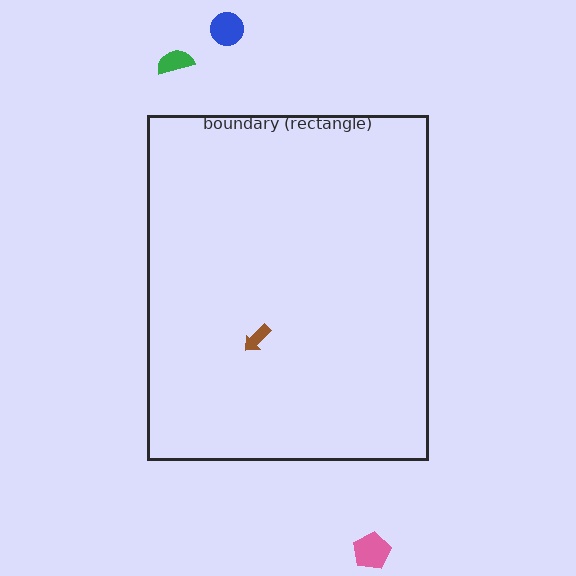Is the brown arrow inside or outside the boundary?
Inside.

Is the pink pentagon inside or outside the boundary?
Outside.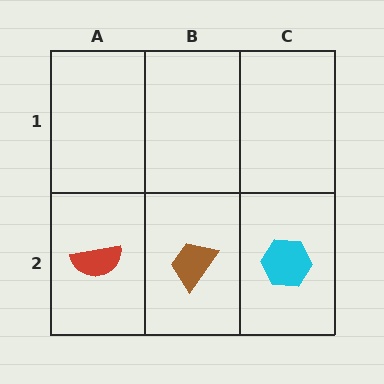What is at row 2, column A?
A red semicircle.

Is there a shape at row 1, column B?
No, that cell is empty.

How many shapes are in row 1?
0 shapes.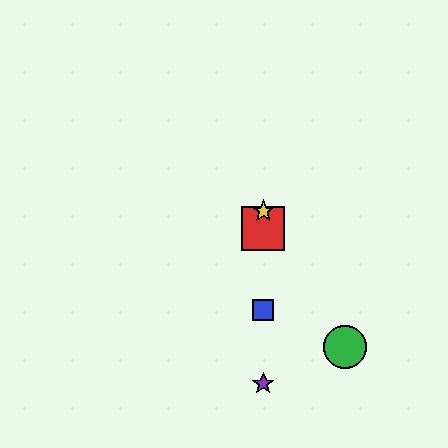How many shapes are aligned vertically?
4 shapes (the red square, the blue square, the yellow star, the purple star) are aligned vertically.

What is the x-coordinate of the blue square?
The blue square is at x≈263.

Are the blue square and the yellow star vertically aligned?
Yes, both are at x≈263.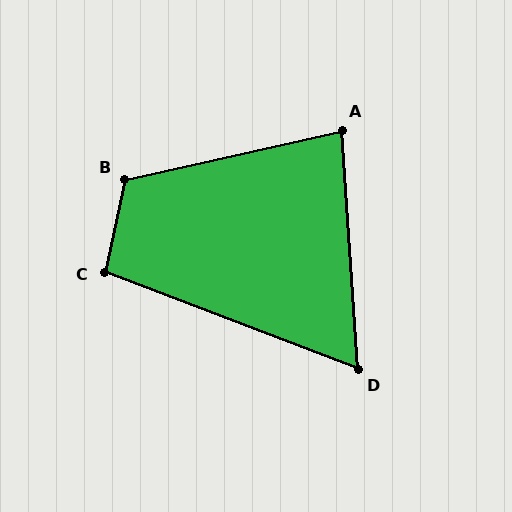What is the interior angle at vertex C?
Approximately 99 degrees (obtuse).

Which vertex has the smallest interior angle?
D, at approximately 65 degrees.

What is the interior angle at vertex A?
Approximately 81 degrees (acute).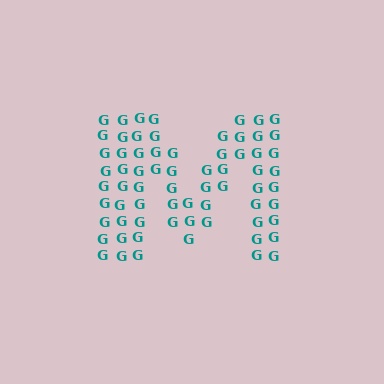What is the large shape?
The large shape is the letter M.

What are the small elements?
The small elements are letter G's.